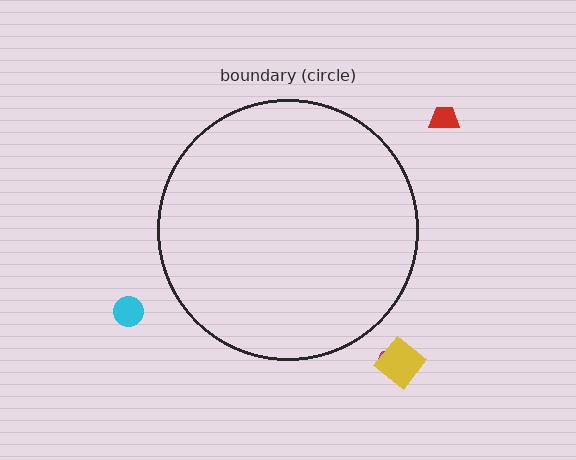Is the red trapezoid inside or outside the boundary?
Outside.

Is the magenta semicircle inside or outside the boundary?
Outside.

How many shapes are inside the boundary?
0 inside, 4 outside.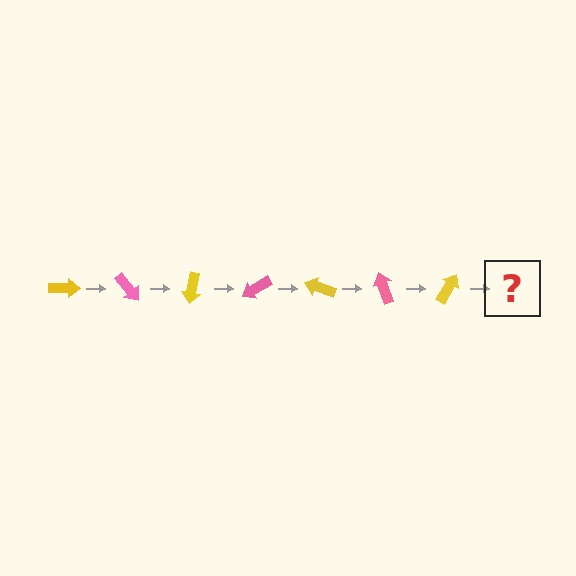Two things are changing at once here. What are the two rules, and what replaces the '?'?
The two rules are that it rotates 50 degrees each step and the color cycles through yellow and pink. The '?' should be a pink arrow, rotated 350 degrees from the start.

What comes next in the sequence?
The next element should be a pink arrow, rotated 350 degrees from the start.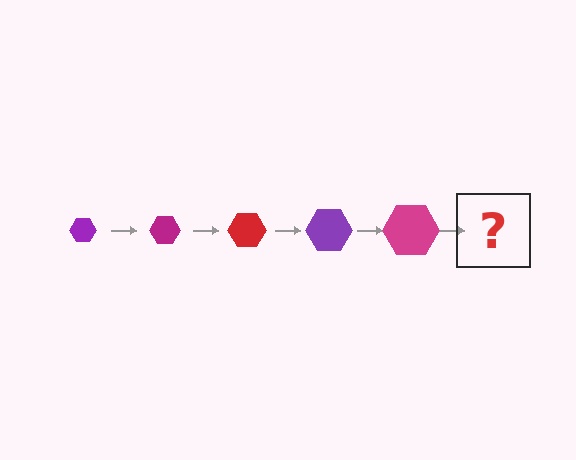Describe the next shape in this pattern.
It should be a red hexagon, larger than the previous one.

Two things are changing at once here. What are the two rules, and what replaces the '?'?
The two rules are that the hexagon grows larger each step and the color cycles through purple, magenta, and red. The '?' should be a red hexagon, larger than the previous one.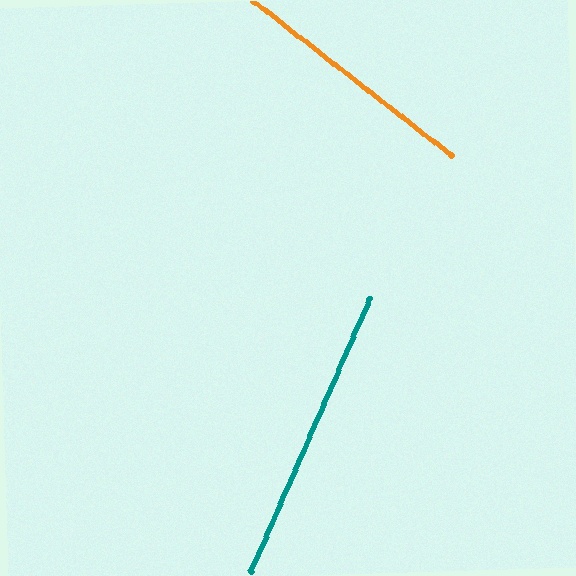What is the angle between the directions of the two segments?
Approximately 76 degrees.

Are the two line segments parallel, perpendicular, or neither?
Neither parallel nor perpendicular — they differ by about 76°.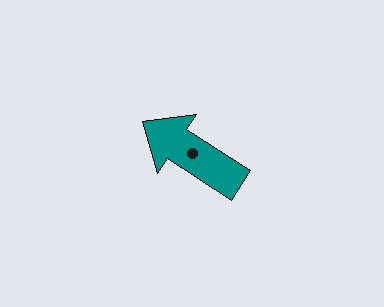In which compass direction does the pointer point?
Northwest.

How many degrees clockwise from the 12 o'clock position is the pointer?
Approximately 303 degrees.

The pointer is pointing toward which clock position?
Roughly 10 o'clock.